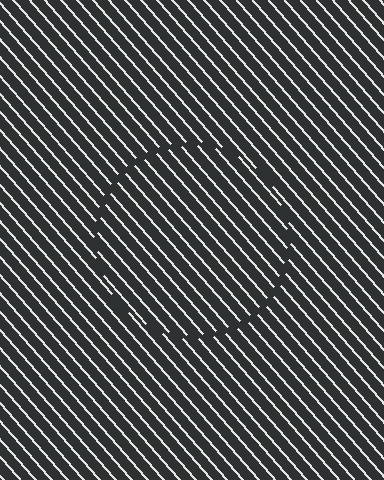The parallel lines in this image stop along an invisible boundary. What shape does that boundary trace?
An illusory circle. The interior of the shape contains the same grating, shifted by half a period — the contour is defined by the phase discontinuity where line-ends from the inner and outer gratings abut.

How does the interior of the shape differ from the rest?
The interior of the shape contains the same grating, shifted by half a period — the contour is defined by the phase discontinuity where line-ends from the inner and outer gratings abut.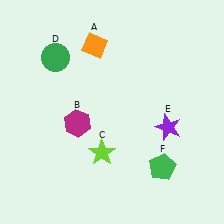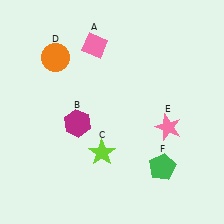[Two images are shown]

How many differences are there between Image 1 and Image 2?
There are 3 differences between the two images.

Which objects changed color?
A changed from orange to pink. D changed from green to orange. E changed from purple to pink.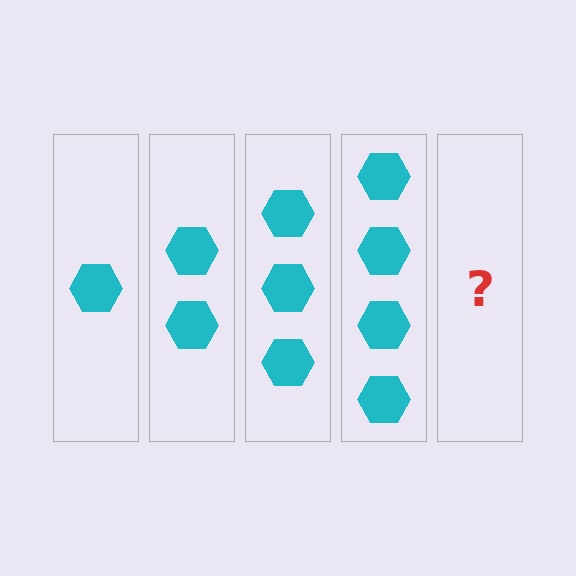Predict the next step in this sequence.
The next step is 5 hexagons.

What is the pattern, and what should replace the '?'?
The pattern is that each step adds one more hexagon. The '?' should be 5 hexagons.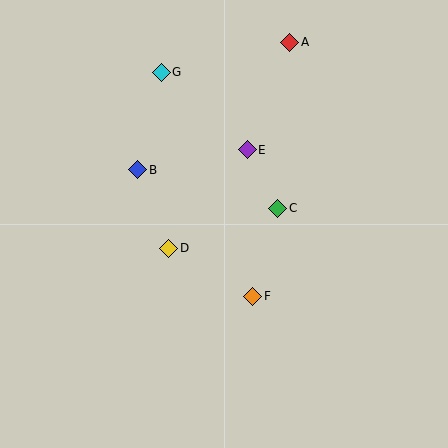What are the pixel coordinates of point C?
Point C is at (278, 208).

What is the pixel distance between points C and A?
The distance between C and A is 166 pixels.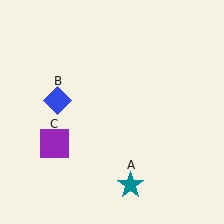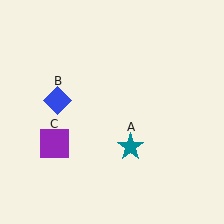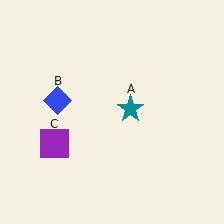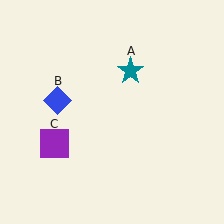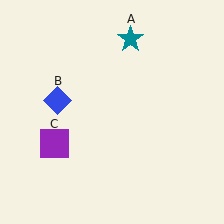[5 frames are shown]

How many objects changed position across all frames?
1 object changed position: teal star (object A).